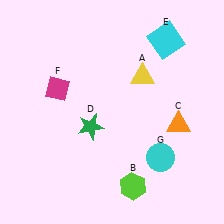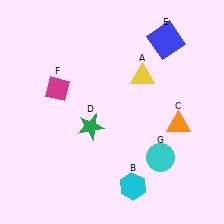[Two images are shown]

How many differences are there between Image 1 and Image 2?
There are 2 differences between the two images.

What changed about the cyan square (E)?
In Image 1, E is cyan. In Image 2, it changed to blue.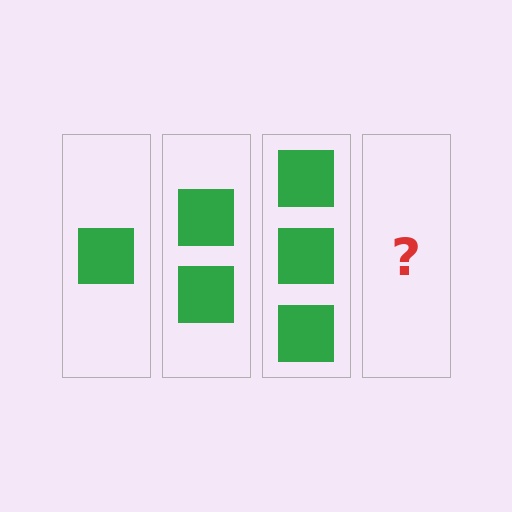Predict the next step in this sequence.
The next step is 4 squares.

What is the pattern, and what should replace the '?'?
The pattern is that each step adds one more square. The '?' should be 4 squares.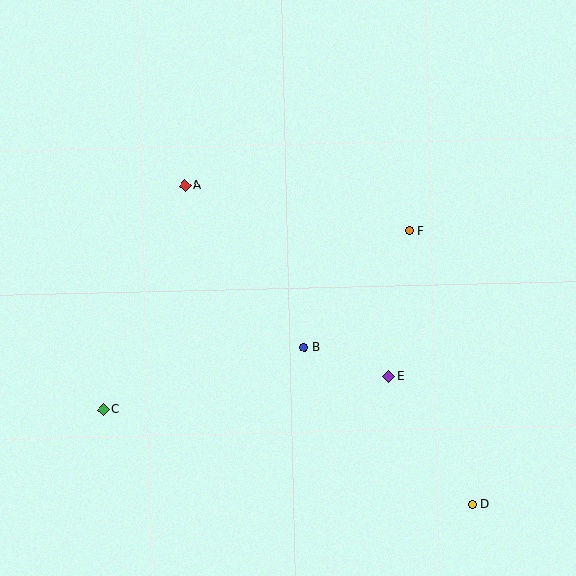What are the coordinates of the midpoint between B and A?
The midpoint between B and A is at (245, 267).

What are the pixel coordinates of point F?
Point F is at (409, 231).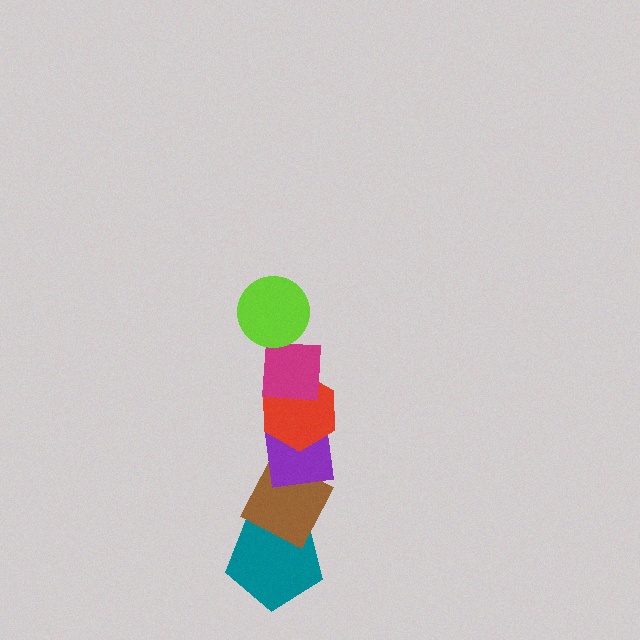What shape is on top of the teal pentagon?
The brown diamond is on top of the teal pentagon.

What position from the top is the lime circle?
The lime circle is 1st from the top.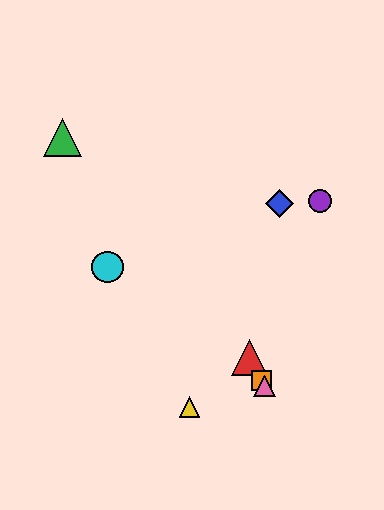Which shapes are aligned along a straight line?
The red triangle, the orange square, the pink triangle are aligned along a straight line.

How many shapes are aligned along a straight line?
3 shapes (the red triangle, the orange square, the pink triangle) are aligned along a straight line.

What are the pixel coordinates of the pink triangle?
The pink triangle is at (265, 386).